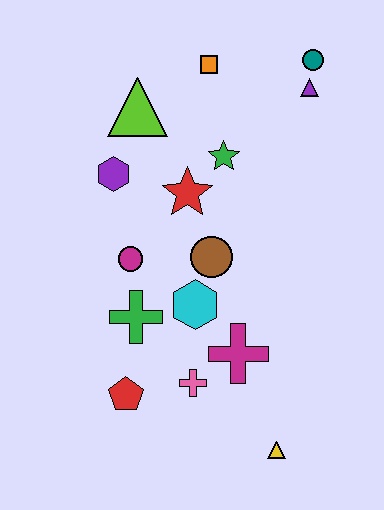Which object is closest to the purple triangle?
The teal circle is closest to the purple triangle.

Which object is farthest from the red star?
The yellow triangle is farthest from the red star.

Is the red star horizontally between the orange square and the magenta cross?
No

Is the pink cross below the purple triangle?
Yes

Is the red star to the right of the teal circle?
No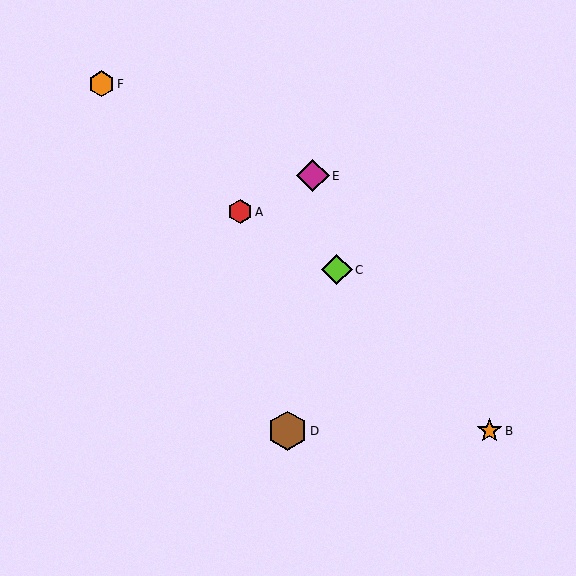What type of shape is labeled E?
Shape E is a magenta diamond.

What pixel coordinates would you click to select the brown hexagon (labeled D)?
Click at (287, 431) to select the brown hexagon D.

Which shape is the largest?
The brown hexagon (labeled D) is the largest.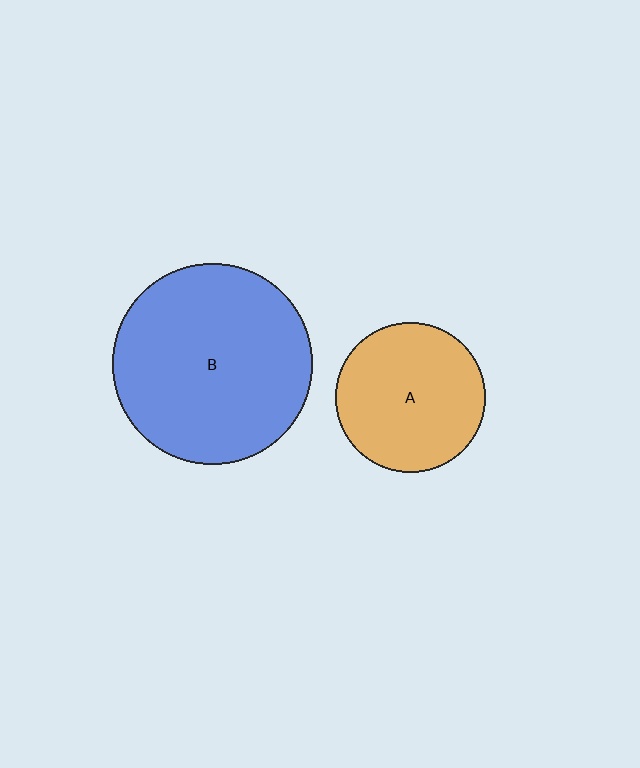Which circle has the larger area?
Circle B (blue).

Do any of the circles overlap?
No, none of the circles overlap.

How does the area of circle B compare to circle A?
Approximately 1.8 times.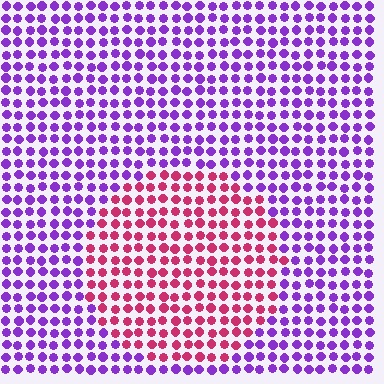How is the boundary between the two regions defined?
The boundary is defined purely by a slight shift in hue (about 61 degrees). Spacing, size, and orientation are identical on both sides.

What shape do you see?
I see a circle.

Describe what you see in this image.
The image is filled with small purple elements in a uniform arrangement. A circle-shaped region is visible where the elements are tinted to a slightly different hue, forming a subtle color boundary.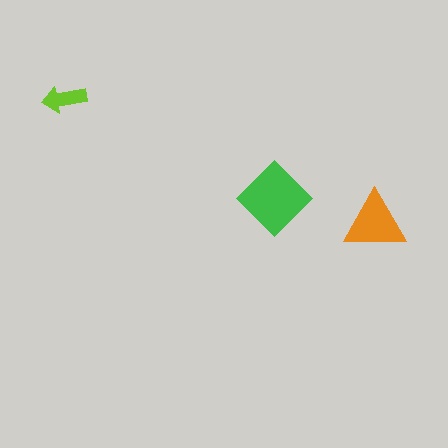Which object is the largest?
The green diamond.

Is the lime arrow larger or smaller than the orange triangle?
Smaller.